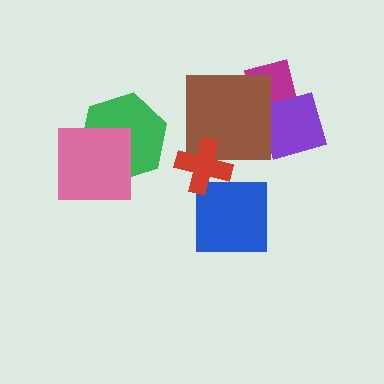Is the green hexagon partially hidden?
Yes, it is partially covered by another shape.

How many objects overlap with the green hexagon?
1 object overlaps with the green hexagon.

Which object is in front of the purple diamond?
The brown square is in front of the purple diamond.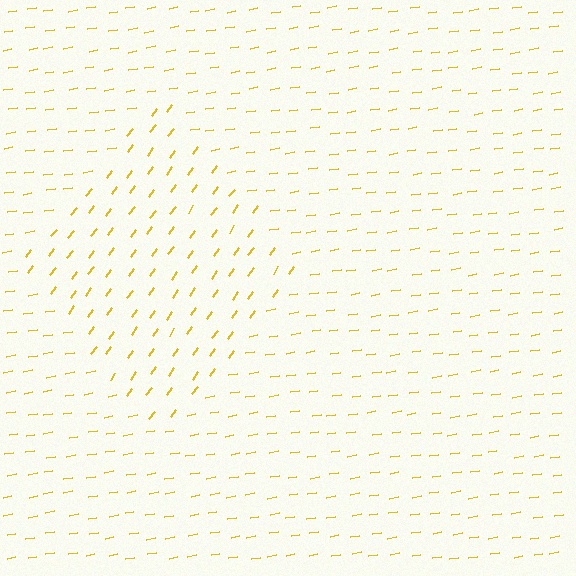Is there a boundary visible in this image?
Yes, there is a texture boundary formed by a change in line orientation.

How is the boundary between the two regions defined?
The boundary is defined purely by a change in line orientation (approximately 45 degrees difference). All lines are the same color and thickness.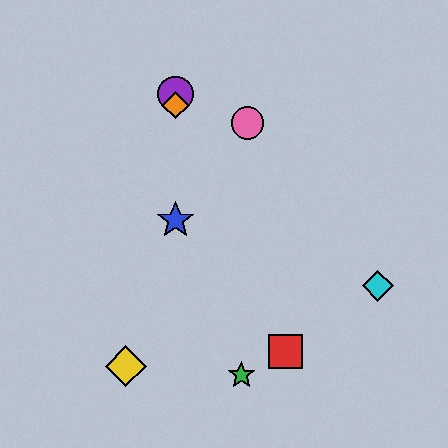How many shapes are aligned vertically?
3 shapes (the blue star, the purple circle, the orange diamond) are aligned vertically.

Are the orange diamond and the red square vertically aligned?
No, the orange diamond is at x≈176 and the red square is at x≈286.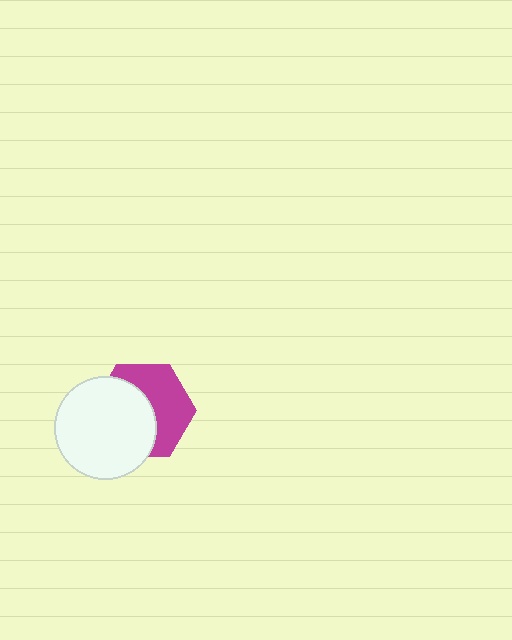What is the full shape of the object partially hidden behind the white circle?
The partially hidden object is a magenta hexagon.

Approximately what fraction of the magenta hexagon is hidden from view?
Roughly 51% of the magenta hexagon is hidden behind the white circle.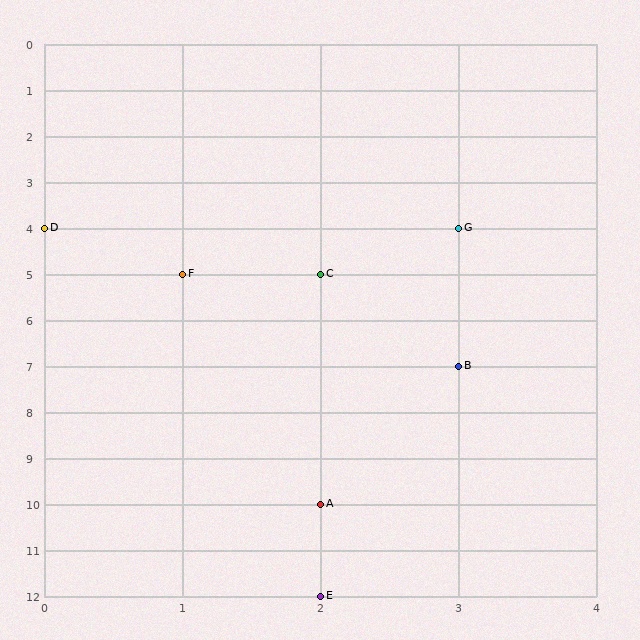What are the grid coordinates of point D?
Point D is at grid coordinates (0, 4).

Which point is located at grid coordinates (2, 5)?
Point C is at (2, 5).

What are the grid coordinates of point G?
Point G is at grid coordinates (3, 4).